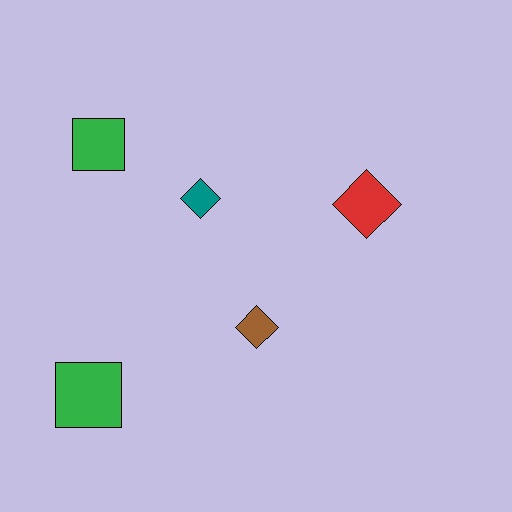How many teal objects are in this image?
There is 1 teal object.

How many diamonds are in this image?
There are 3 diamonds.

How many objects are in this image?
There are 5 objects.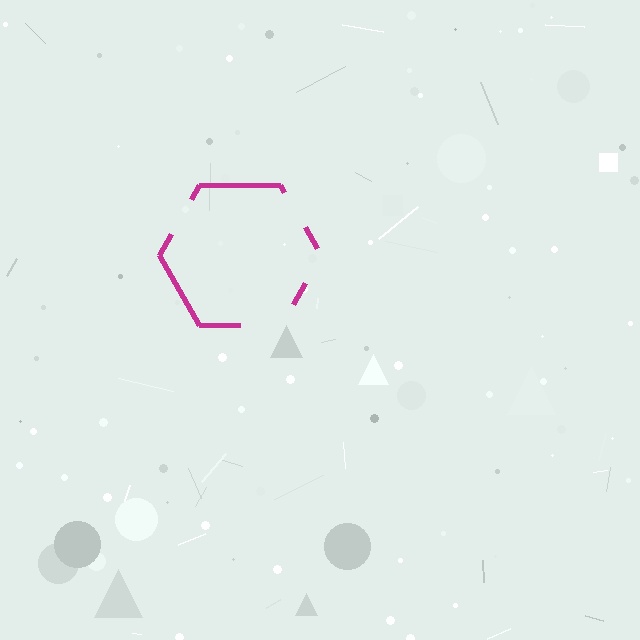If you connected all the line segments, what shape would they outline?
They would outline a hexagon.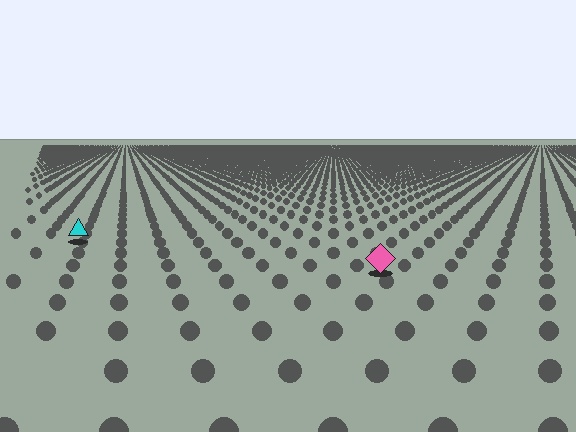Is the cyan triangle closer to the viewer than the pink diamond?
No. The pink diamond is closer — you can tell from the texture gradient: the ground texture is coarser near it.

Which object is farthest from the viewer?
The cyan triangle is farthest from the viewer. It appears smaller and the ground texture around it is denser.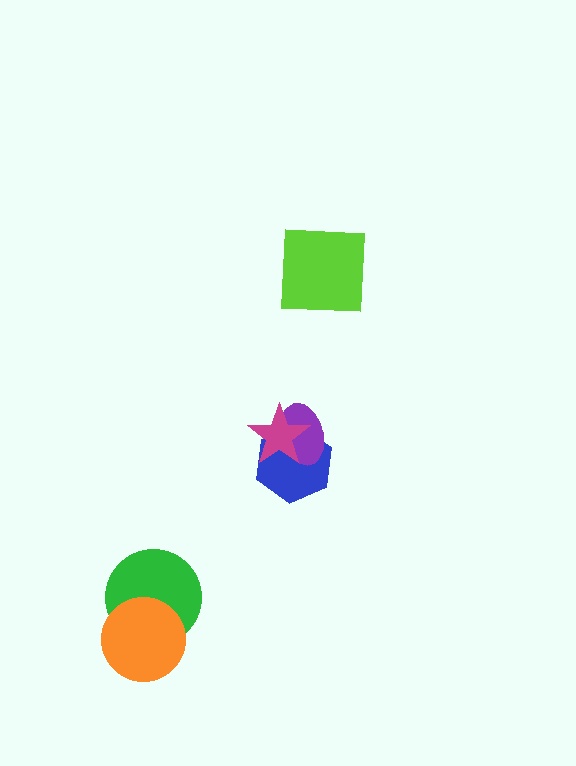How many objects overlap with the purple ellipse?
2 objects overlap with the purple ellipse.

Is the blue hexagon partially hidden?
Yes, it is partially covered by another shape.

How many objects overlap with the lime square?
0 objects overlap with the lime square.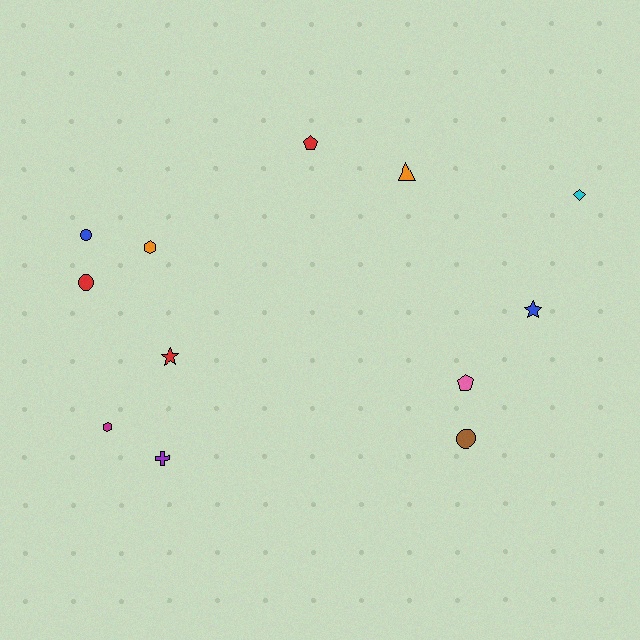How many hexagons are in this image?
There are 2 hexagons.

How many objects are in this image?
There are 12 objects.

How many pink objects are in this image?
There is 1 pink object.